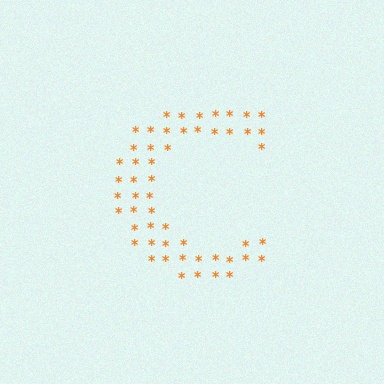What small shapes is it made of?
It is made of small asterisks.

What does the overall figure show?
The overall figure shows the letter C.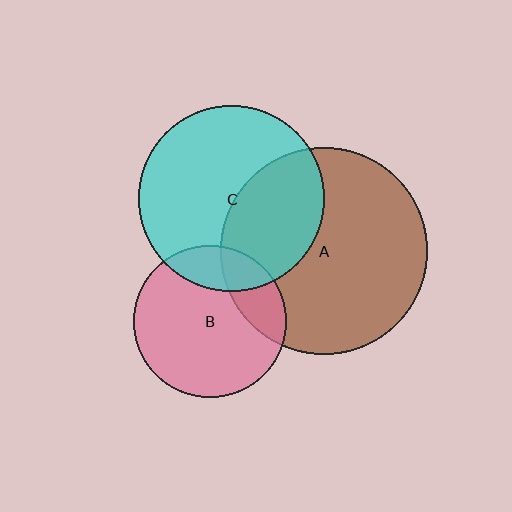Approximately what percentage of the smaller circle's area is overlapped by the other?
Approximately 20%.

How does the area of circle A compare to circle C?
Approximately 1.2 times.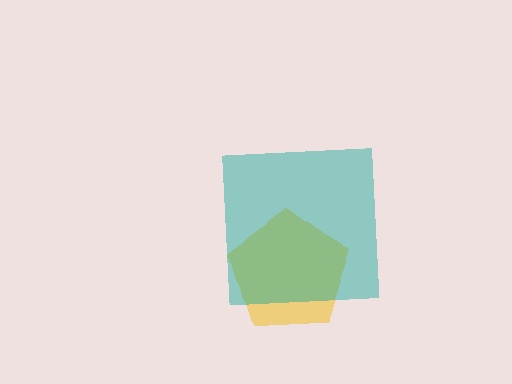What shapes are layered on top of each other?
The layered shapes are: a yellow pentagon, a teal square.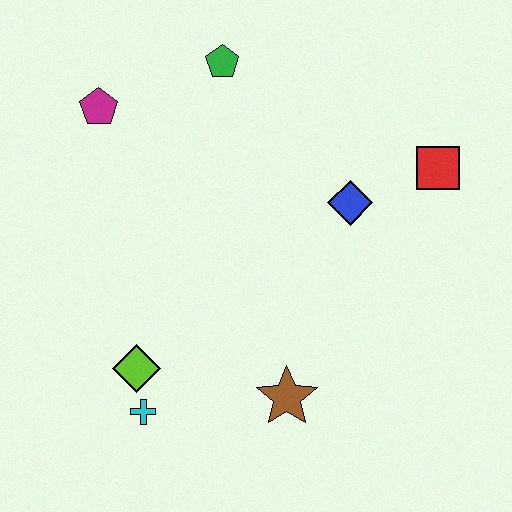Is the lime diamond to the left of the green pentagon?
Yes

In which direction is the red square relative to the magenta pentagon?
The red square is to the right of the magenta pentagon.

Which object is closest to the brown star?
The cyan cross is closest to the brown star.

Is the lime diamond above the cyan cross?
Yes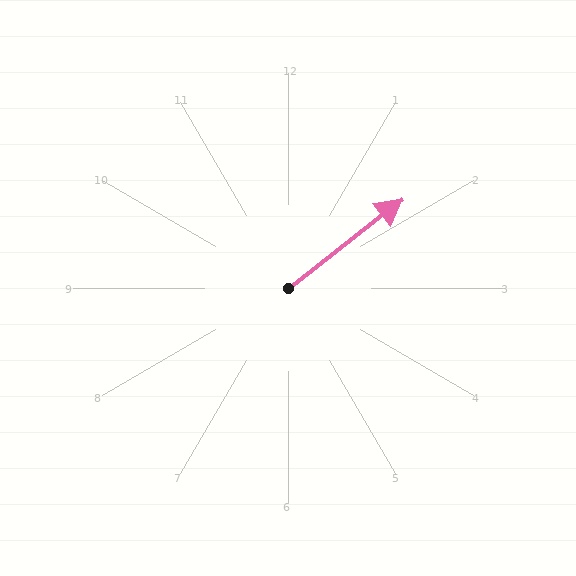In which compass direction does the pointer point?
Northeast.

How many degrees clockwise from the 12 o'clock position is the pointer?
Approximately 52 degrees.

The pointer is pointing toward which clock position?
Roughly 2 o'clock.